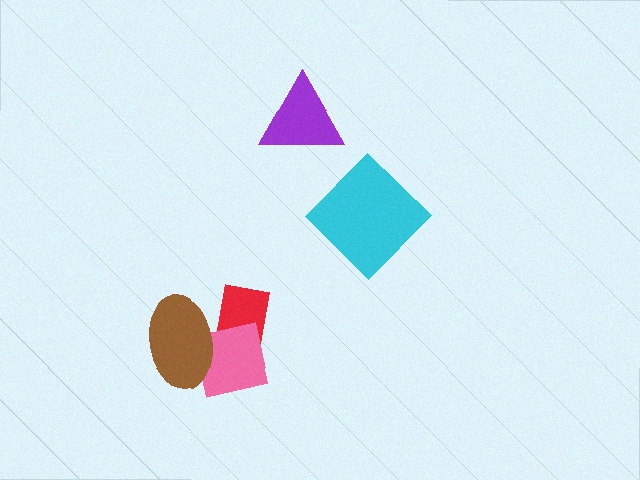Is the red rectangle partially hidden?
Yes, it is partially covered by another shape.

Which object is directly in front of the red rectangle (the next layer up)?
The pink square is directly in front of the red rectangle.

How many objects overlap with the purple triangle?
0 objects overlap with the purple triangle.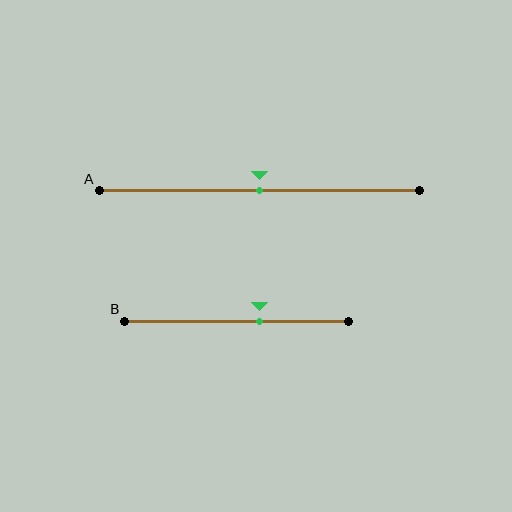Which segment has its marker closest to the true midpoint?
Segment A has its marker closest to the true midpoint.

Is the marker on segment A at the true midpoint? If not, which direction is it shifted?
Yes, the marker on segment A is at the true midpoint.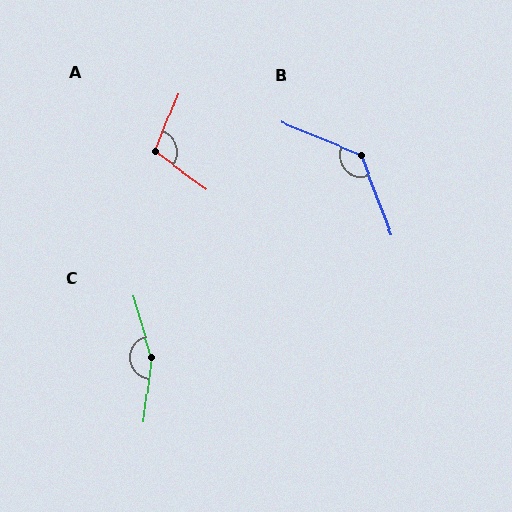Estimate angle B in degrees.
Approximately 133 degrees.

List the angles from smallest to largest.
A (104°), B (133°), C (156°).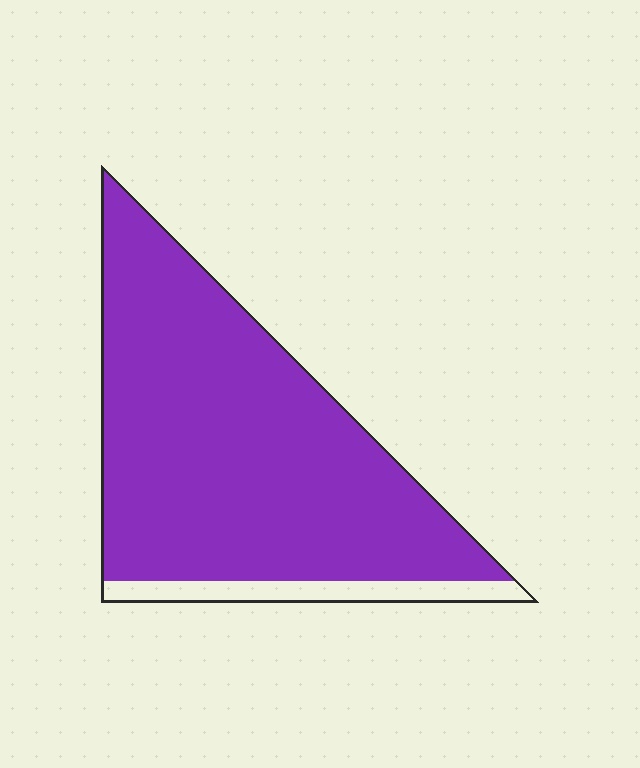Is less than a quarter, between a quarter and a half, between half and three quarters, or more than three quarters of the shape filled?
More than three quarters.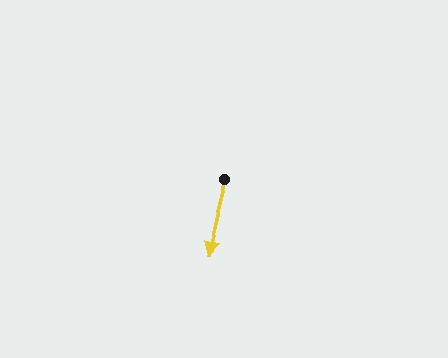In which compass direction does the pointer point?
South.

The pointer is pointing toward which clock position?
Roughly 6 o'clock.